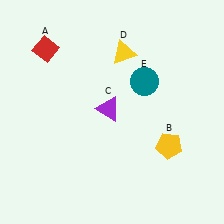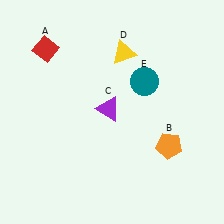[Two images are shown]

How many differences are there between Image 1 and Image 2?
There is 1 difference between the two images.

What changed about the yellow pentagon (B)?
In Image 1, B is yellow. In Image 2, it changed to orange.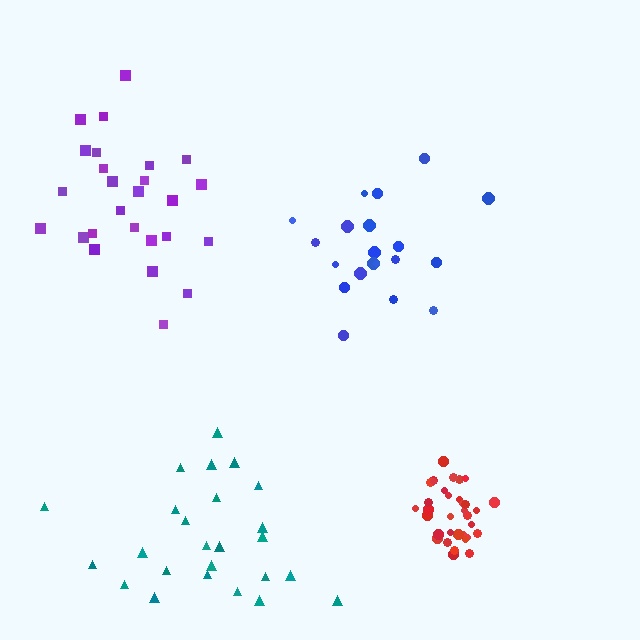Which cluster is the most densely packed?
Red.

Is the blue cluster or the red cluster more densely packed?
Red.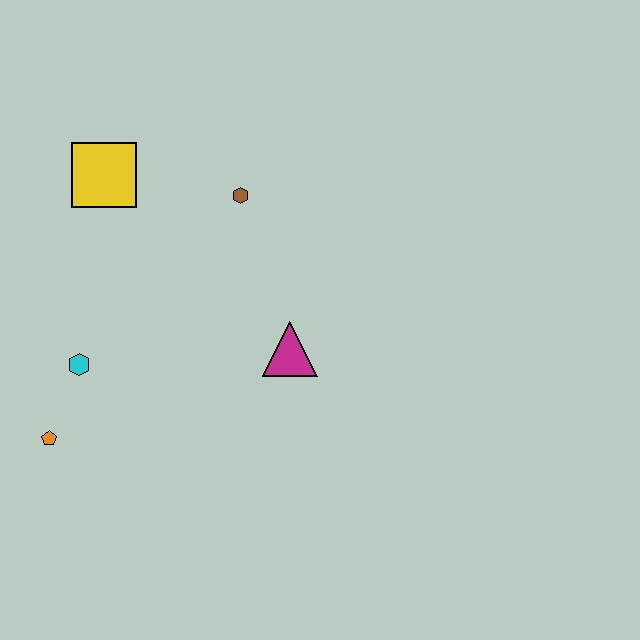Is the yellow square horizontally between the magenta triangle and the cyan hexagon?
Yes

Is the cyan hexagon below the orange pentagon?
No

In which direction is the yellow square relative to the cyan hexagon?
The yellow square is above the cyan hexagon.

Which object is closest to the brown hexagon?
The yellow square is closest to the brown hexagon.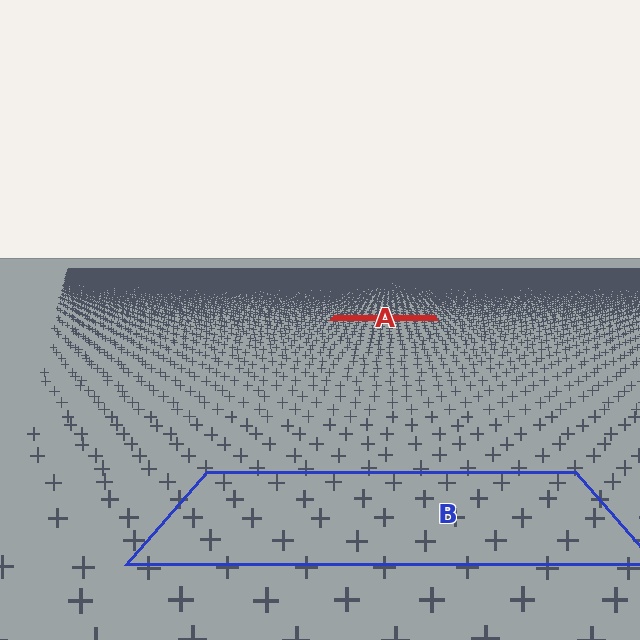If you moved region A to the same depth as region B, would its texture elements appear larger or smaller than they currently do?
They would appear larger. At a closer depth, the same texture elements are projected at a bigger on-screen size.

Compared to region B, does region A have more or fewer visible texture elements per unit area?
Region A has more texture elements per unit area — they are packed more densely because it is farther away.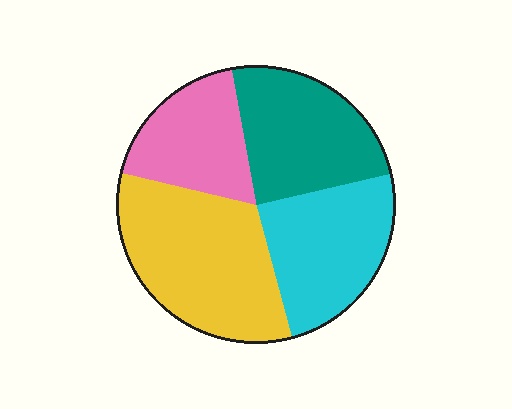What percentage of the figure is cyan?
Cyan covers 24% of the figure.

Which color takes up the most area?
Yellow, at roughly 35%.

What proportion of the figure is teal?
Teal covers roughly 25% of the figure.